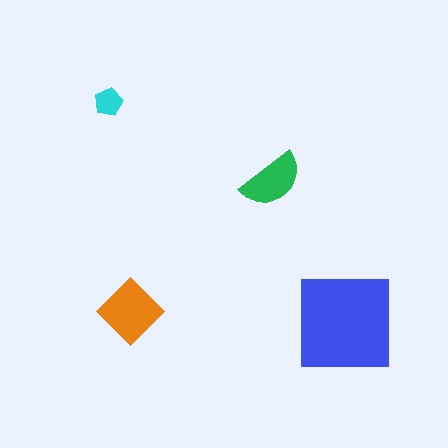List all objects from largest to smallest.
The blue square, the orange diamond, the green semicircle, the cyan pentagon.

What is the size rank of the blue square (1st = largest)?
1st.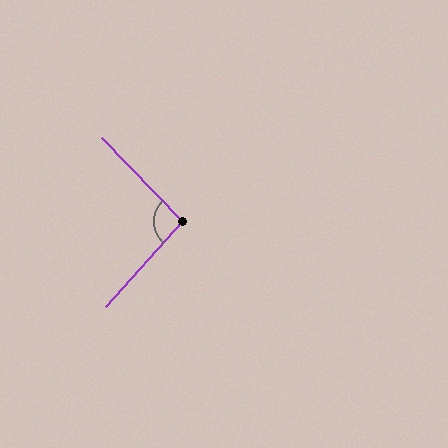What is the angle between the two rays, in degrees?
Approximately 94 degrees.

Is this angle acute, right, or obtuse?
It is approximately a right angle.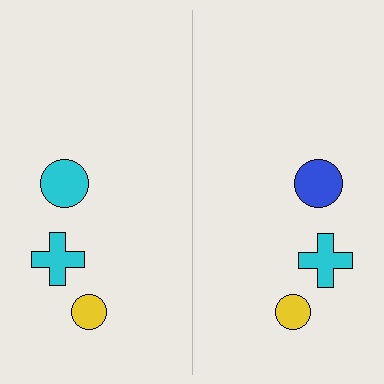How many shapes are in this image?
There are 6 shapes in this image.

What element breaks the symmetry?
The blue circle on the right side breaks the symmetry — its mirror counterpart is cyan.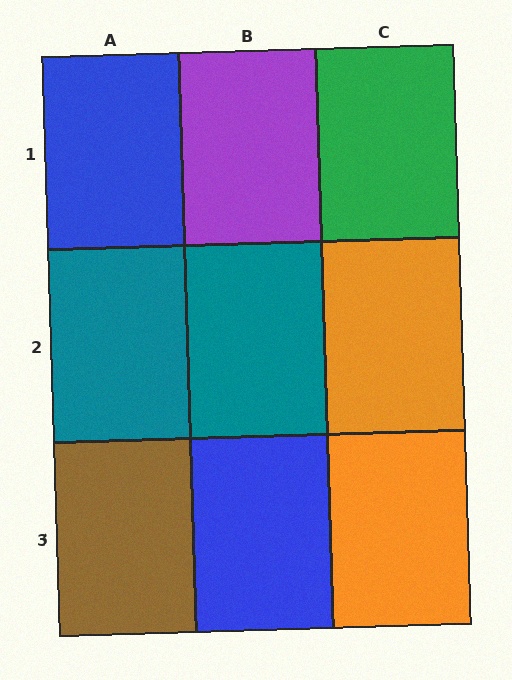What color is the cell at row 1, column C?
Green.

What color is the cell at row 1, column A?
Blue.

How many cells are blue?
2 cells are blue.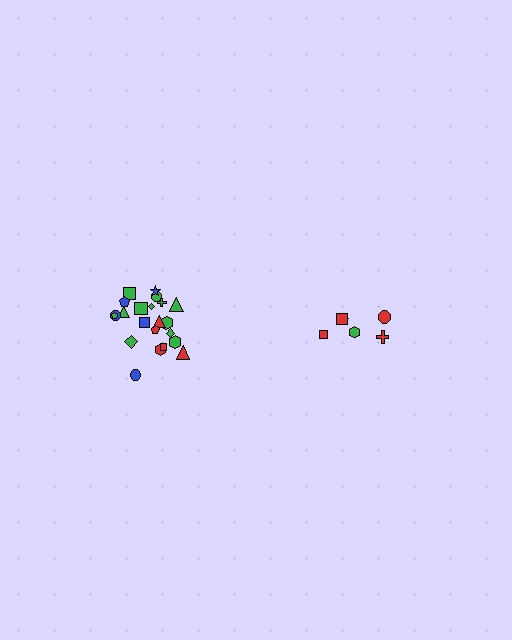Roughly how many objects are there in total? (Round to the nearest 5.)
Roughly 30 objects in total.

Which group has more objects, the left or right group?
The left group.